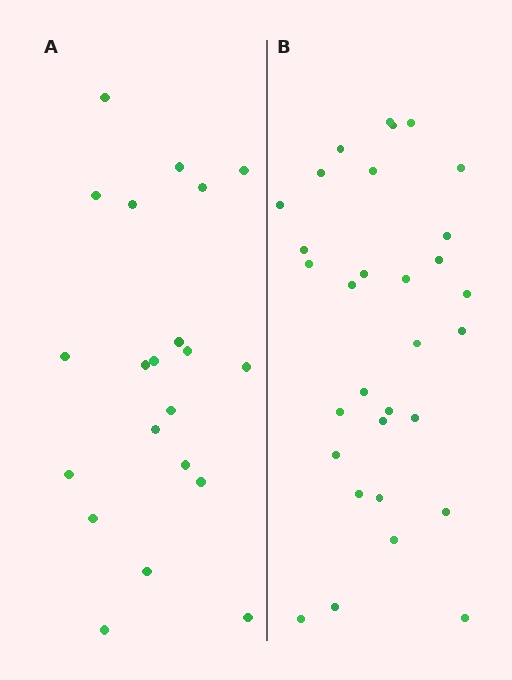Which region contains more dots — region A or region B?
Region B (the right region) has more dots.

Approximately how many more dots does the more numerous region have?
Region B has roughly 10 or so more dots than region A.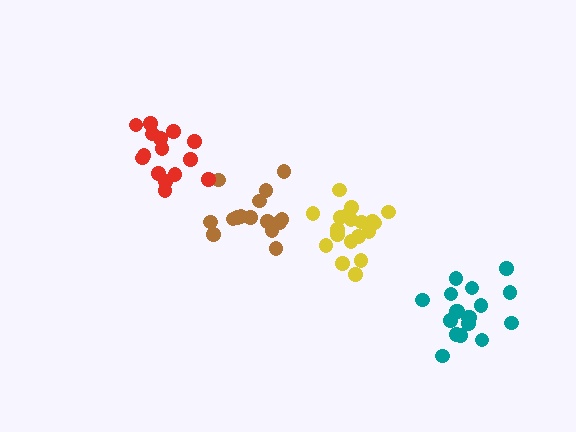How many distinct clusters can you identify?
There are 4 distinct clusters.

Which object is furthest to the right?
The teal cluster is rightmost.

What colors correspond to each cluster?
The clusters are colored: brown, teal, yellow, red.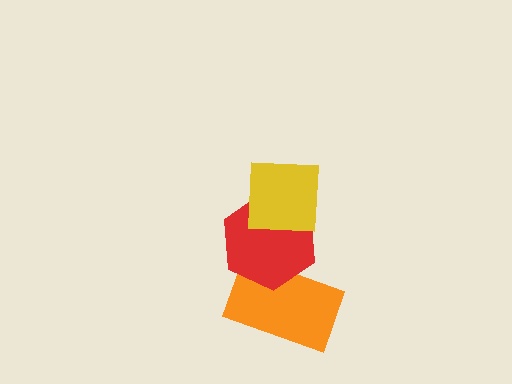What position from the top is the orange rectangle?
The orange rectangle is 3rd from the top.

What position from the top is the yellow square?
The yellow square is 1st from the top.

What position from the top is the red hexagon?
The red hexagon is 2nd from the top.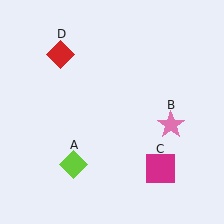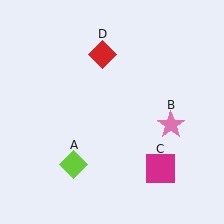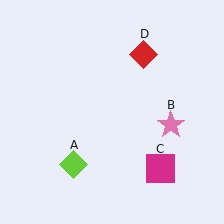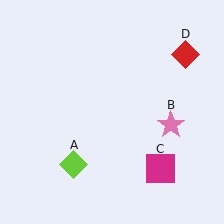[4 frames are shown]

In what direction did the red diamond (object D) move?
The red diamond (object D) moved right.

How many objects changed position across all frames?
1 object changed position: red diamond (object D).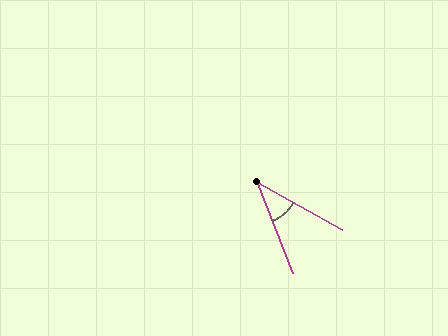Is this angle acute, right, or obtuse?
It is acute.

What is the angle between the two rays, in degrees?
Approximately 39 degrees.